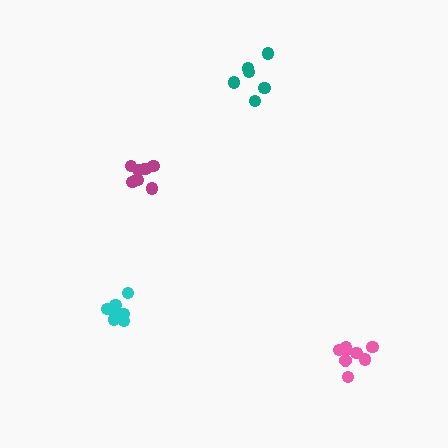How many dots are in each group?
Group 1: 9 dots, Group 2: 10 dots, Group 3: 6 dots, Group 4: 8 dots (33 total).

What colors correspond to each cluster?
The clusters are colored: pink, magenta, teal, cyan.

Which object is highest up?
The teal cluster is topmost.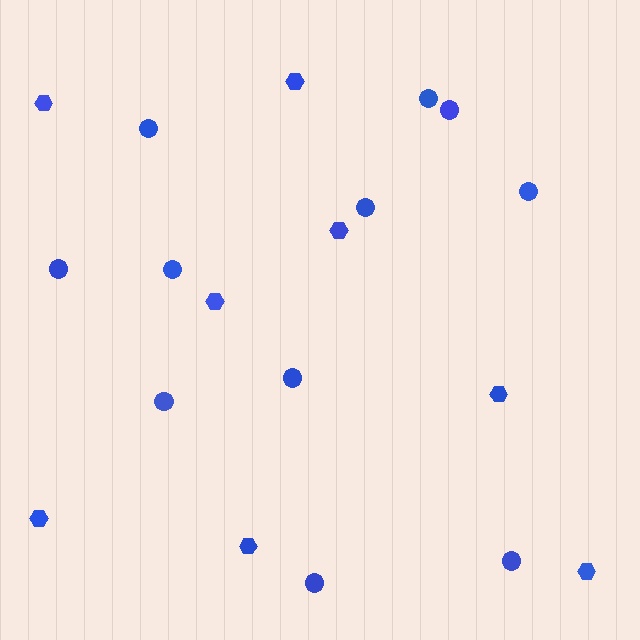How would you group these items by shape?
There are 2 groups: one group of hexagons (8) and one group of circles (11).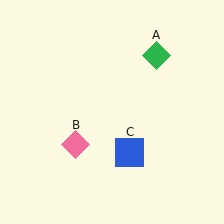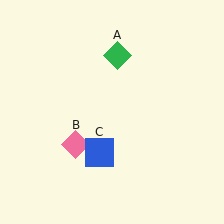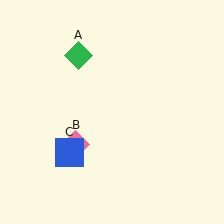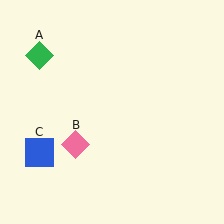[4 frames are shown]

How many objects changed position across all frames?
2 objects changed position: green diamond (object A), blue square (object C).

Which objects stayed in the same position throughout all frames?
Pink diamond (object B) remained stationary.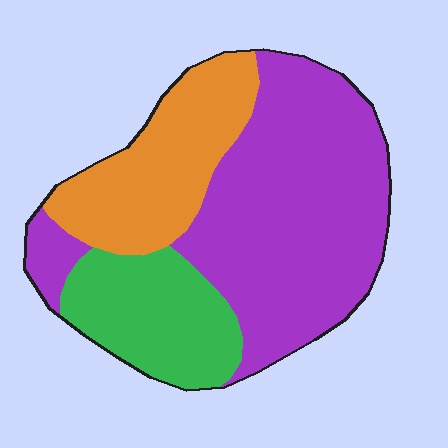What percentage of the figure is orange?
Orange takes up about one quarter (1/4) of the figure.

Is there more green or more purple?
Purple.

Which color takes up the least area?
Green, at roughly 20%.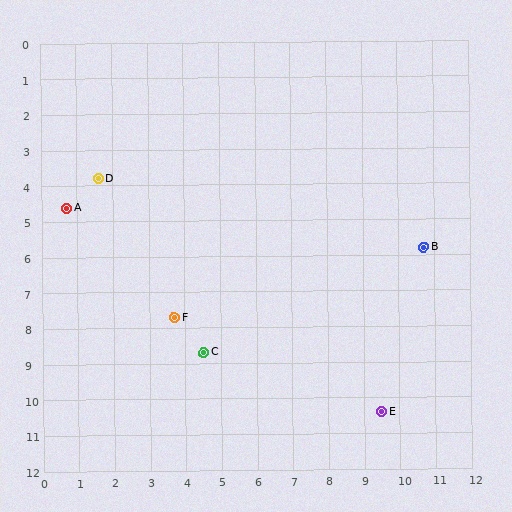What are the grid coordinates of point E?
Point E is at approximately (9.5, 10.4).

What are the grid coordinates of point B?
Point B is at approximately (10.7, 5.8).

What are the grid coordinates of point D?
Point D is at approximately (1.6, 3.8).